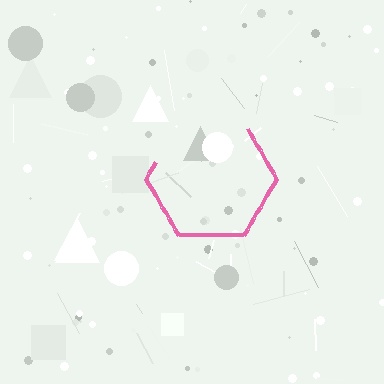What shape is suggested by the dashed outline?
The dashed outline suggests a hexagon.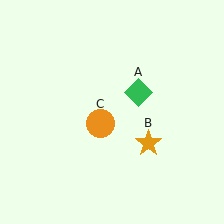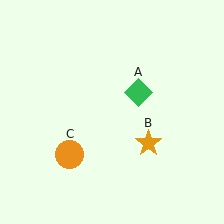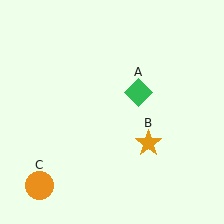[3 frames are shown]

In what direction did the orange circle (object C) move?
The orange circle (object C) moved down and to the left.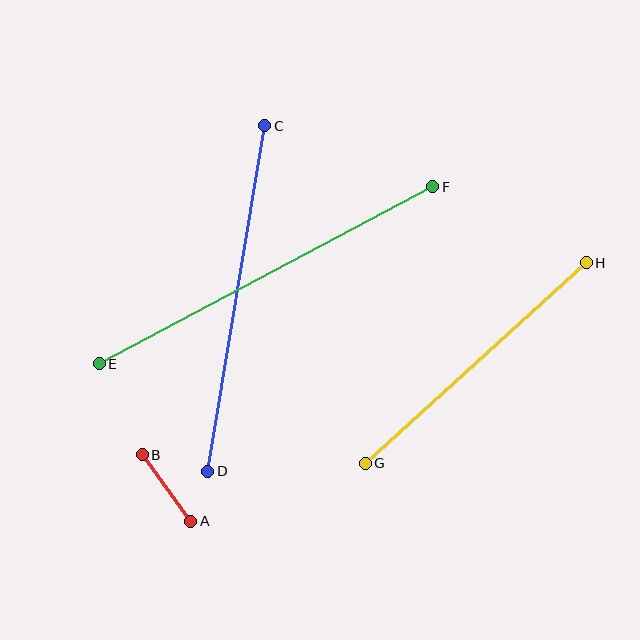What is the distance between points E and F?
The distance is approximately 378 pixels.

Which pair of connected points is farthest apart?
Points E and F are farthest apart.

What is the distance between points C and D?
The distance is approximately 350 pixels.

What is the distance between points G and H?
The distance is approximately 298 pixels.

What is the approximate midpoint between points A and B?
The midpoint is at approximately (166, 488) pixels.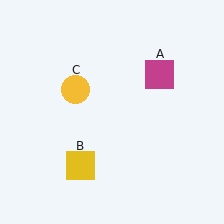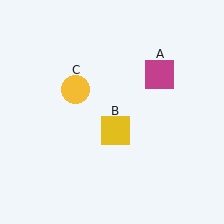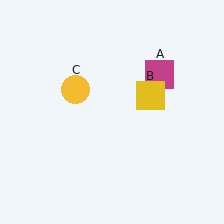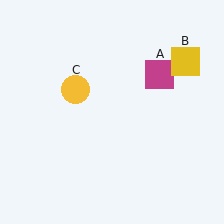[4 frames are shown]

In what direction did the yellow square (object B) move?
The yellow square (object B) moved up and to the right.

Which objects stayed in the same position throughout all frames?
Magenta square (object A) and yellow circle (object C) remained stationary.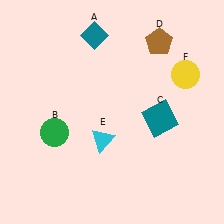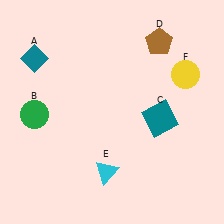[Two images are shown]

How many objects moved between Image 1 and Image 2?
3 objects moved between the two images.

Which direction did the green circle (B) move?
The green circle (B) moved left.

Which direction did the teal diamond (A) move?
The teal diamond (A) moved left.